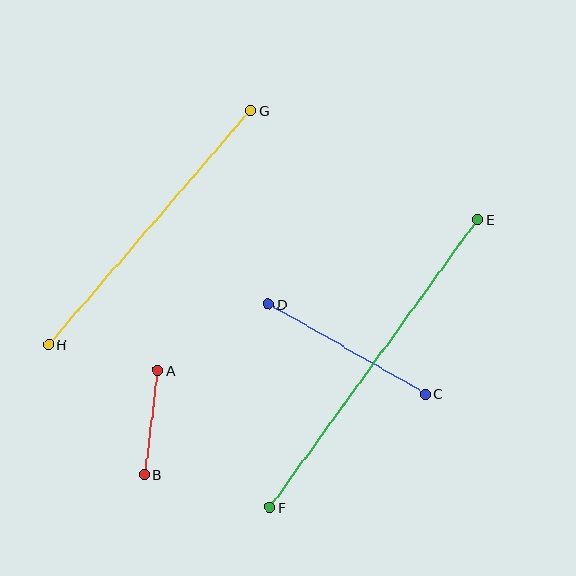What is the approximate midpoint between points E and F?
The midpoint is at approximately (374, 364) pixels.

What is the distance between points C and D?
The distance is approximately 181 pixels.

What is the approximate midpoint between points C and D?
The midpoint is at approximately (347, 349) pixels.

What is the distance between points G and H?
The distance is approximately 309 pixels.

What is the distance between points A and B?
The distance is approximately 105 pixels.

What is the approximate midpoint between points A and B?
The midpoint is at approximately (151, 422) pixels.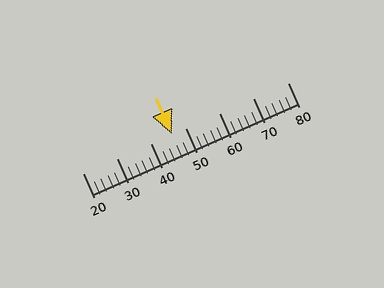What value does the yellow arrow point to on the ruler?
The yellow arrow points to approximately 46.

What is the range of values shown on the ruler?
The ruler shows values from 20 to 80.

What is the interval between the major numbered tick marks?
The major tick marks are spaced 10 units apart.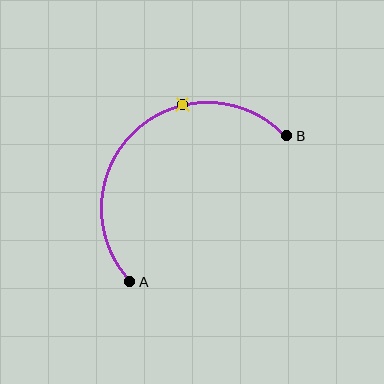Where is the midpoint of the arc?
The arc midpoint is the point on the curve farthest from the straight line joining A and B. It sits above and to the left of that line.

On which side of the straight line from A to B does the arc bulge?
The arc bulges above and to the left of the straight line connecting A and B.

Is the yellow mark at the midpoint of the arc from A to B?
No. The yellow mark lies on the arc but is closer to endpoint B. The arc midpoint would be at the point on the curve equidistant along the arc from both A and B.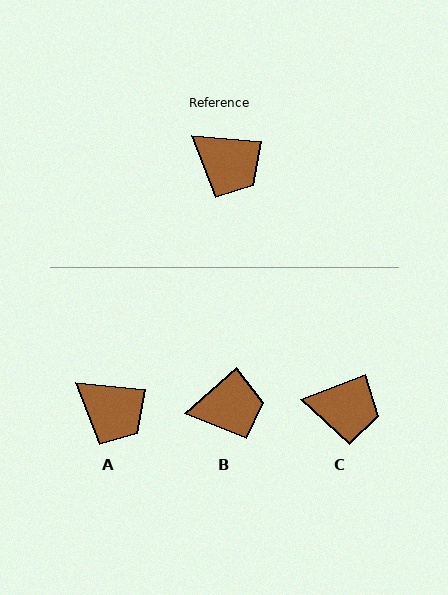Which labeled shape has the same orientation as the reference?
A.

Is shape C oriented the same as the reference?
No, it is off by about 27 degrees.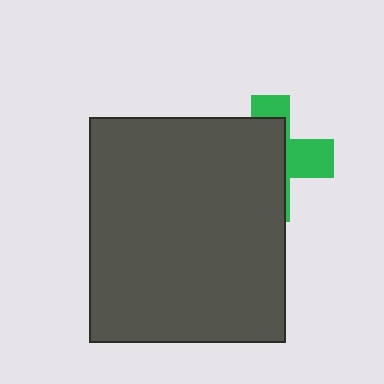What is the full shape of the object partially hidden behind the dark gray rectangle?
The partially hidden object is a green cross.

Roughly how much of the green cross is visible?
A small part of it is visible (roughly 36%).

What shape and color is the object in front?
The object in front is a dark gray rectangle.